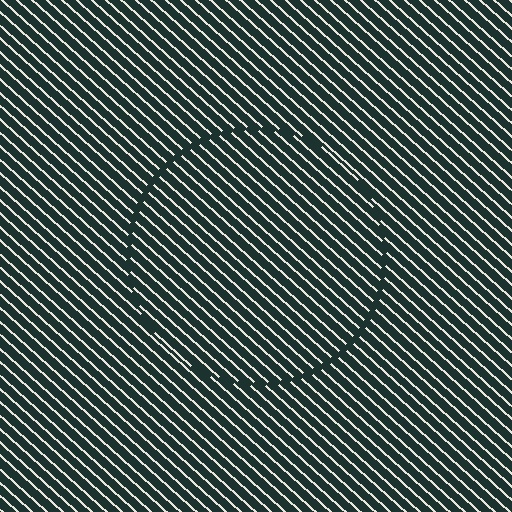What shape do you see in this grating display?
An illusory circle. The interior of the shape contains the same grating, shifted by half a period — the contour is defined by the phase discontinuity where line-ends from the inner and outer gratings abut.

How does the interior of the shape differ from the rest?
The interior of the shape contains the same grating, shifted by half a period — the contour is defined by the phase discontinuity where line-ends from the inner and outer gratings abut.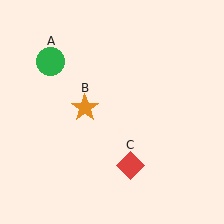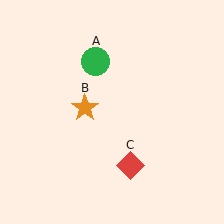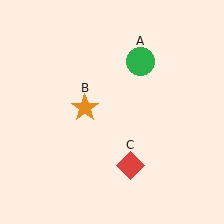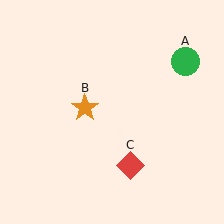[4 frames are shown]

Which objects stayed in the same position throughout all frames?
Orange star (object B) and red diamond (object C) remained stationary.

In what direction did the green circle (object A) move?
The green circle (object A) moved right.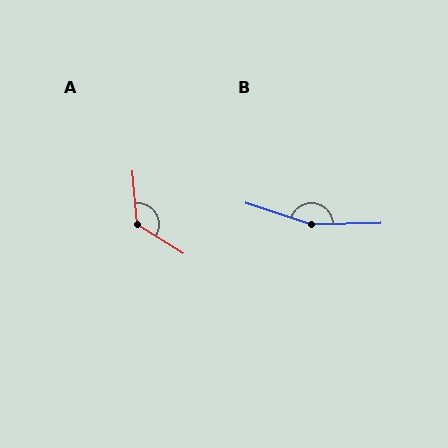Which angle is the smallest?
A, at approximately 126 degrees.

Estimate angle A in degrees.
Approximately 126 degrees.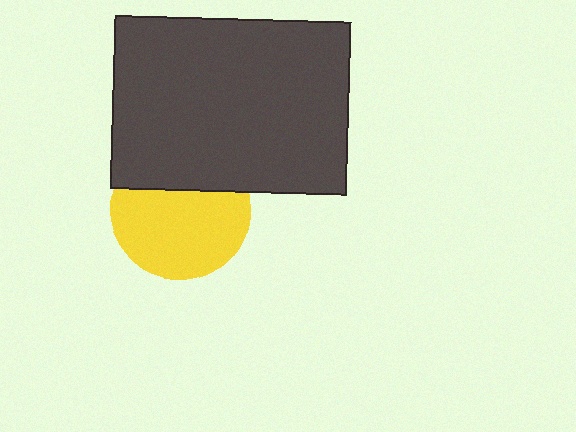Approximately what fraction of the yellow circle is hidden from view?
Roughly 32% of the yellow circle is hidden behind the dark gray rectangle.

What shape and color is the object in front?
The object in front is a dark gray rectangle.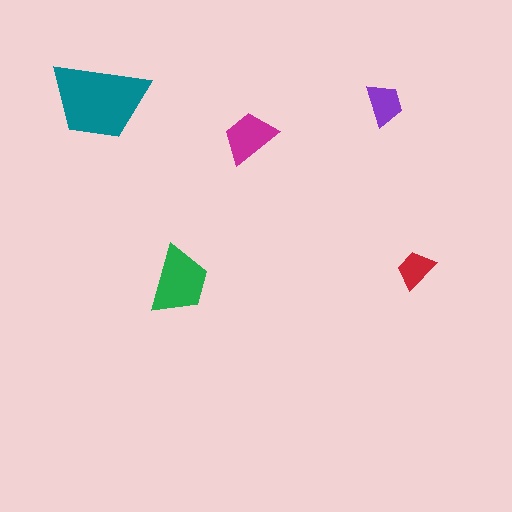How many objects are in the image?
There are 5 objects in the image.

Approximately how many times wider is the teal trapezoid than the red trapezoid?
About 2.5 times wider.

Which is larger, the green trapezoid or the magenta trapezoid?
The green one.